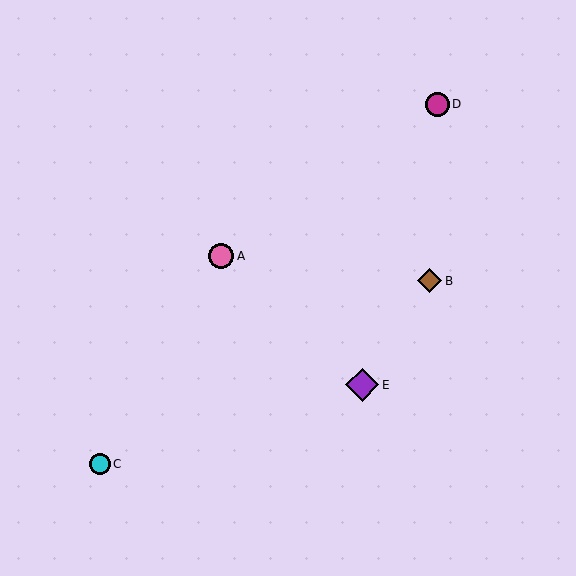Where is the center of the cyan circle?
The center of the cyan circle is at (100, 464).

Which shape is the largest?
The purple diamond (labeled E) is the largest.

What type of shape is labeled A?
Shape A is a pink circle.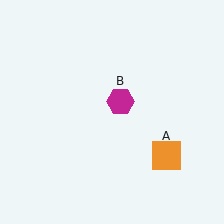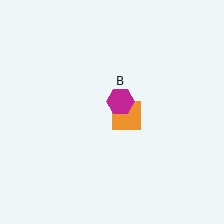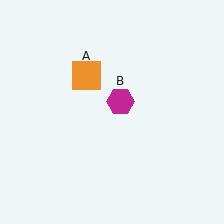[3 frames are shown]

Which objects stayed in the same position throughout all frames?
Magenta hexagon (object B) remained stationary.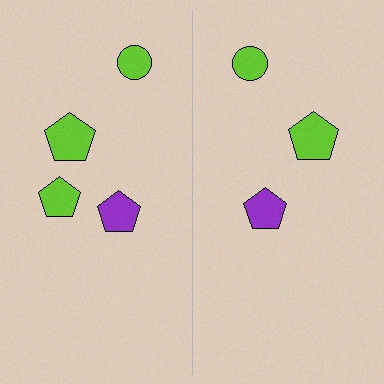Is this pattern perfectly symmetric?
No, the pattern is not perfectly symmetric. A lime pentagon is missing from the right side.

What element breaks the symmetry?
A lime pentagon is missing from the right side.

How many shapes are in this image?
There are 7 shapes in this image.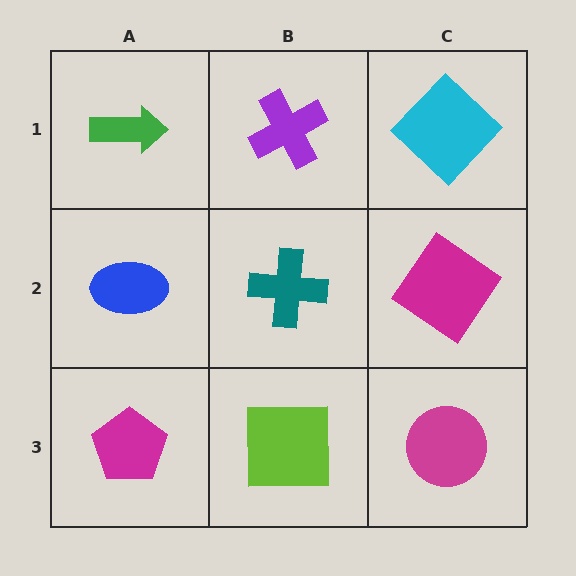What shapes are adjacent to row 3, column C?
A magenta diamond (row 2, column C), a lime square (row 3, column B).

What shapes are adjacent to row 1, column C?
A magenta diamond (row 2, column C), a purple cross (row 1, column B).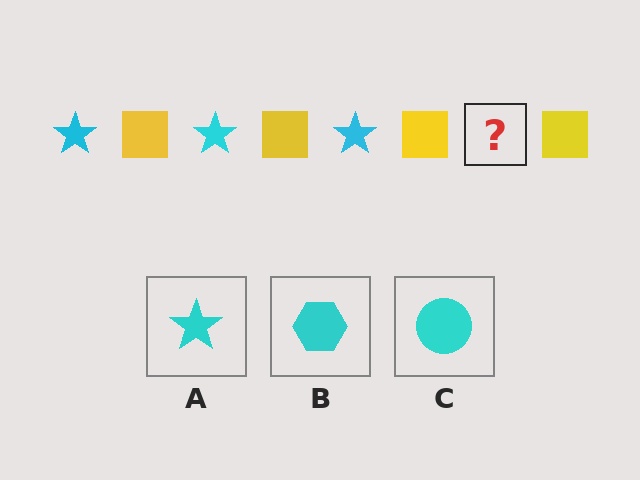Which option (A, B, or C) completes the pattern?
A.